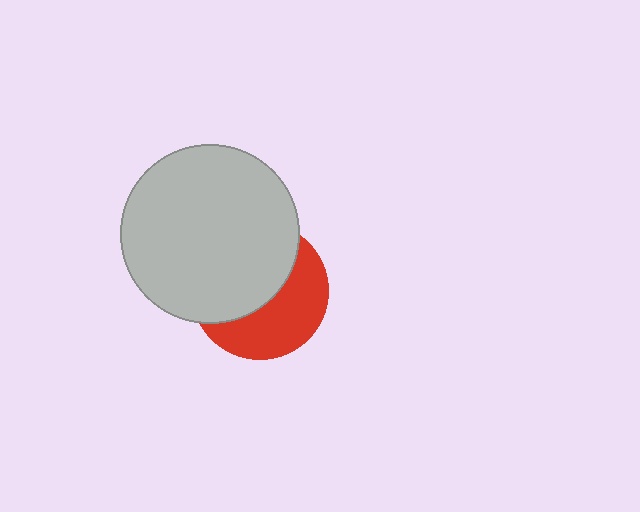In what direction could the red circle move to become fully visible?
The red circle could move toward the lower-right. That would shift it out from behind the light gray circle entirely.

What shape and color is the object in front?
The object in front is a light gray circle.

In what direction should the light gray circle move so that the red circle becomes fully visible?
The light gray circle should move toward the upper-left. That is the shortest direction to clear the overlap and leave the red circle fully visible.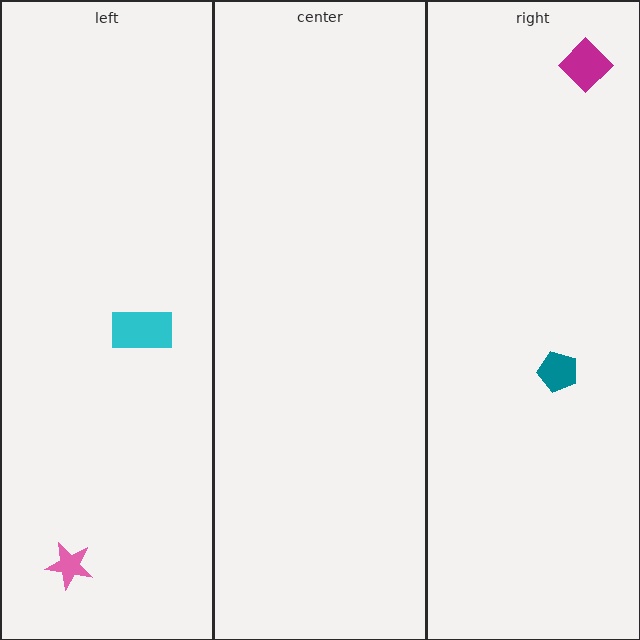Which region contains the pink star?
The left region.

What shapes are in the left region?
The cyan rectangle, the pink star.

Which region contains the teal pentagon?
The right region.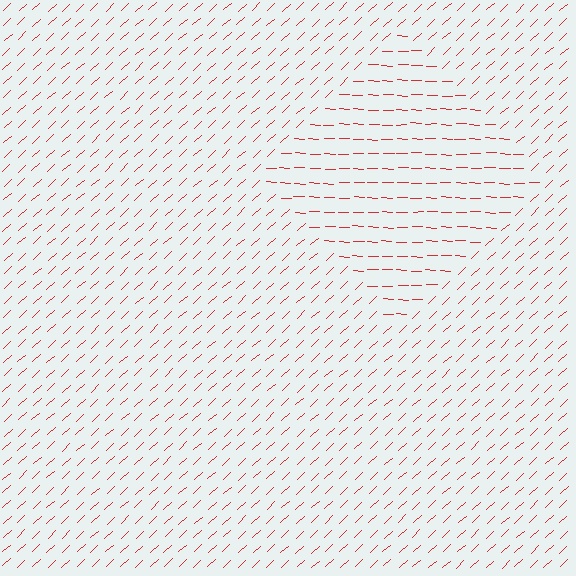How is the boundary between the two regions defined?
The boundary is defined purely by a change in line orientation (approximately 45 degrees difference). All lines are the same color and thickness.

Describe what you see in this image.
The image is filled with small red line segments. A diamond region in the image has lines oriented differently from the surrounding lines, creating a visible texture boundary.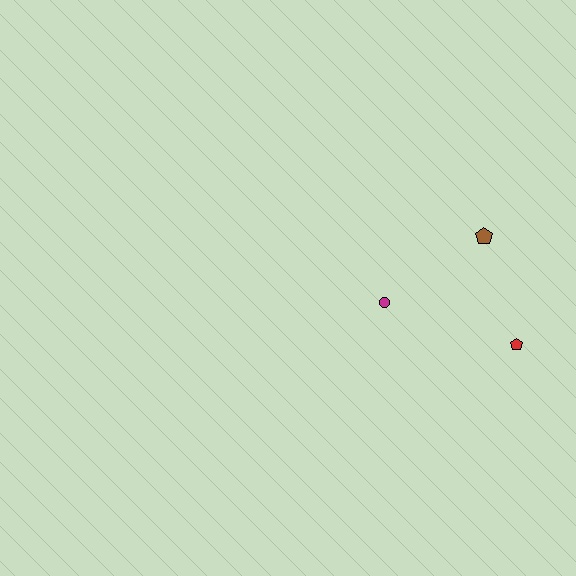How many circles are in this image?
There is 1 circle.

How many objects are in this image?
There are 3 objects.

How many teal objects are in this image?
There are no teal objects.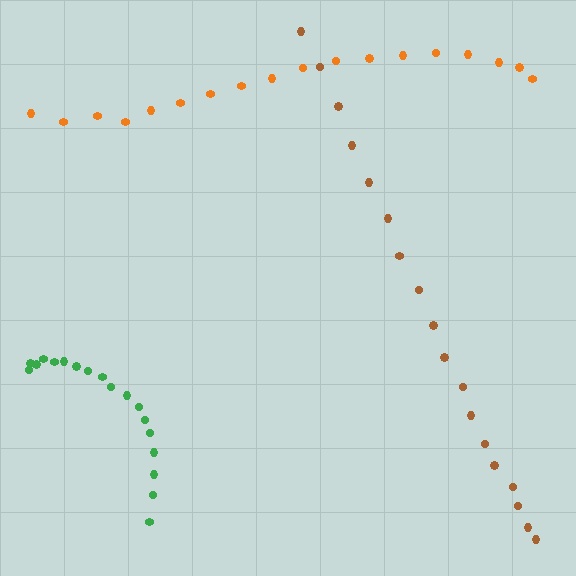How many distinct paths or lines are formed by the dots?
There are 3 distinct paths.